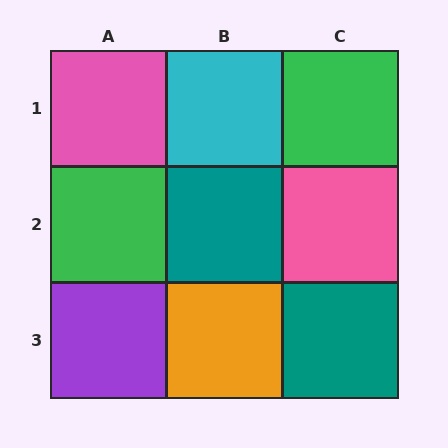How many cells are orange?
1 cell is orange.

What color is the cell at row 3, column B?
Orange.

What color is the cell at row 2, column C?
Pink.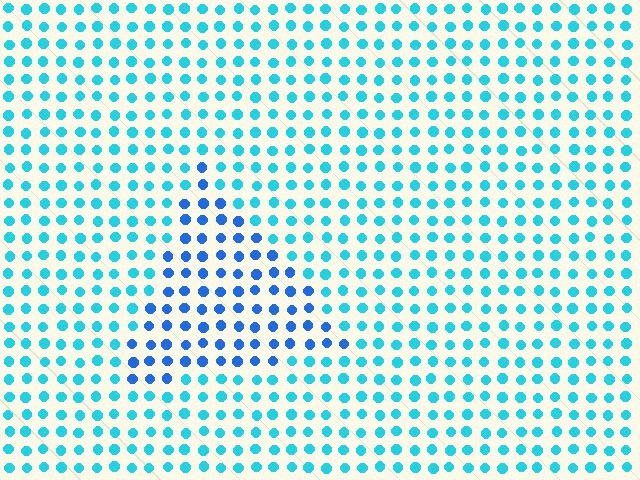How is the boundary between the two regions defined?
The boundary is defined purely by a slight shift in hue (about 32 degrees). Spacing, size, and orientation are identical on both sides.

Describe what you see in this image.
The image is filled with small cyan elements in a uniform arrangement. A triangle-shaped region is visible where the elements are tinted to a slightly different hue, forming a subtle color boundary.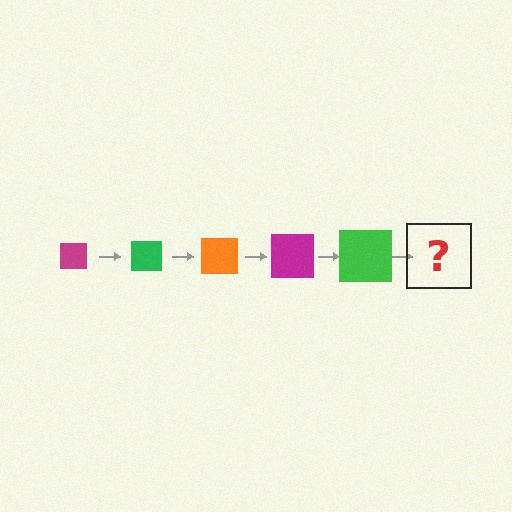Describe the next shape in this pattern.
It should be an orange square, larger than the previous one.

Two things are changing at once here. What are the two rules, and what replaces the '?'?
The two rules are that the square grows larger each step and the color cycles through magenta, green, and orange. The '?' should be an orange square, larger than the previous one.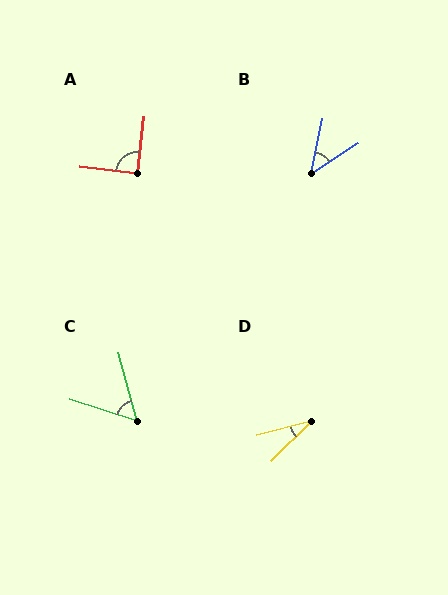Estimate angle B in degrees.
Approximately 44 degrees.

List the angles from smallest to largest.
D (30°), B (44°), C (57°), A (89°).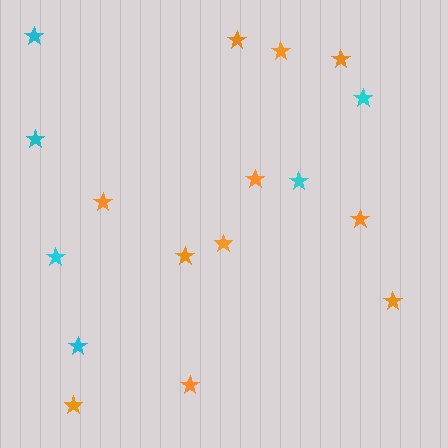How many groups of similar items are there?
There are 2 groups: one group of orange stars (11) and one group of cyan stars (6).